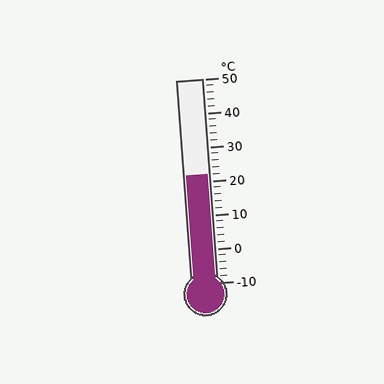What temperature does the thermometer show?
The thermometer shows approximately 22°C.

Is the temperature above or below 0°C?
The temperature is above 0°C.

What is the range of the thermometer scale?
The thermometer scale ranges from -10°C to 50°C.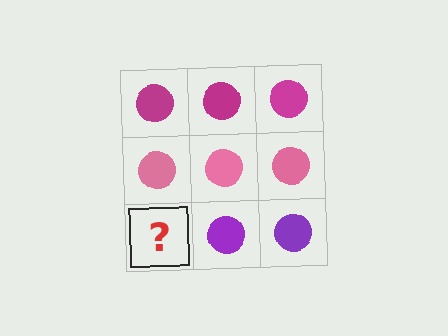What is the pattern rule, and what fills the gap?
The rule is that each row has a consistent color. The gap should be filled with a purple circle.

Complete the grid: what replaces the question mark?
The question mark should be replaced with a purple circle.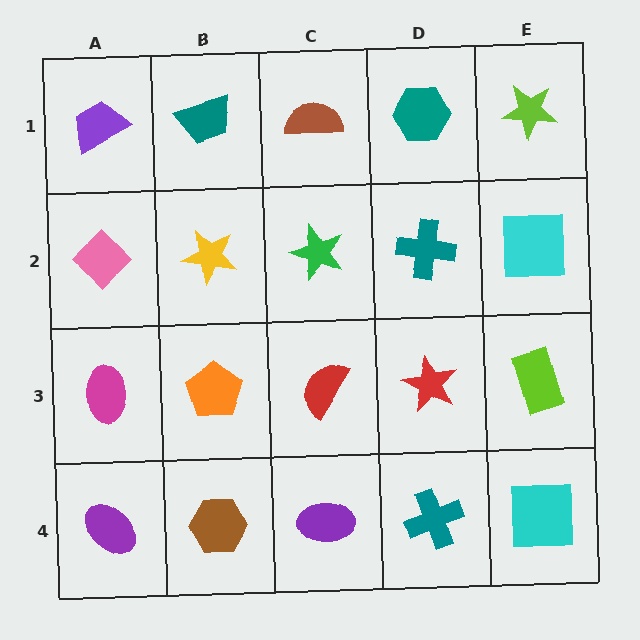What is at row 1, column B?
A teal trapezoid.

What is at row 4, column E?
A cyan square.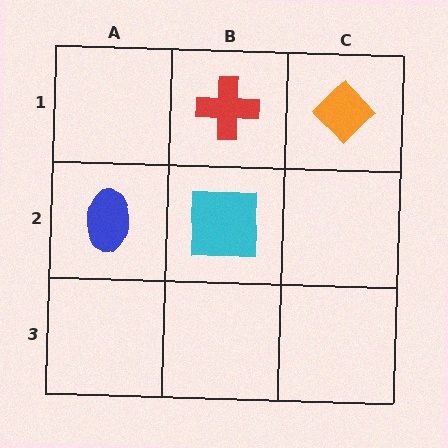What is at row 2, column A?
A blue ellipse.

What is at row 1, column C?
An orange diamond.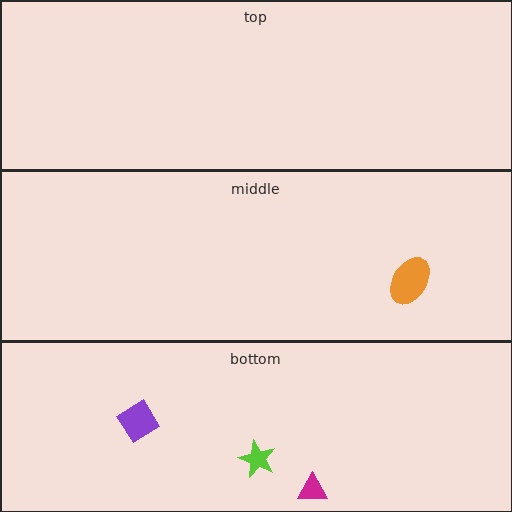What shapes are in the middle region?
The orange ellipse.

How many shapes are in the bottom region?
3.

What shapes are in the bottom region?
The lime star, the magenta triangle, the purple diamond.